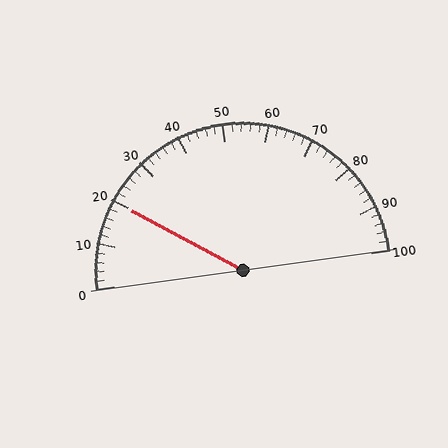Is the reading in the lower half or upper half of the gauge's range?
The reading is in the lower half of the range (0 to 100).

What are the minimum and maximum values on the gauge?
The gauge ranges from 0 to 100.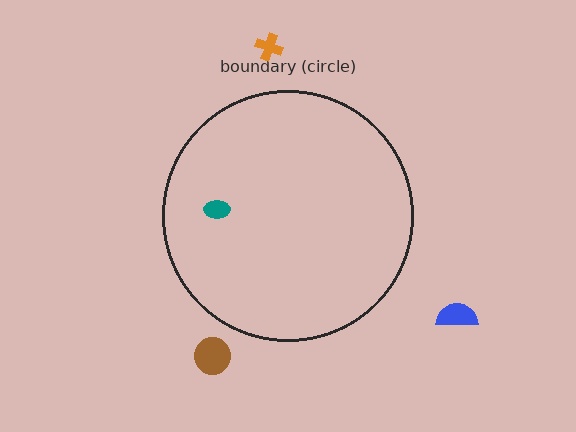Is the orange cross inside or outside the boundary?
Outside.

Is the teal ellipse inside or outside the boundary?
Inside.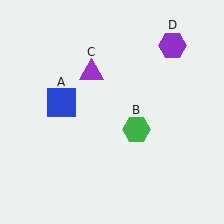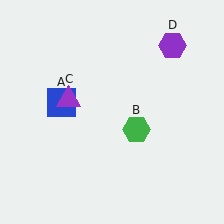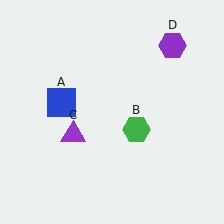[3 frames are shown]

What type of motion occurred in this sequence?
The purple triangle (object C) rotated counterclockwise around the center of the scene.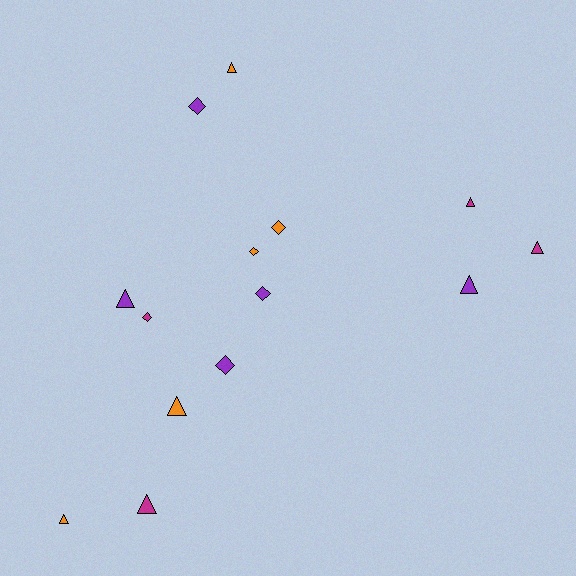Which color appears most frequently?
Purple, with 5 objects.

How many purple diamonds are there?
There are 3 purple diamonds.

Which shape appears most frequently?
Triangle, with 8 objects.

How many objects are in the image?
There are 14 objects.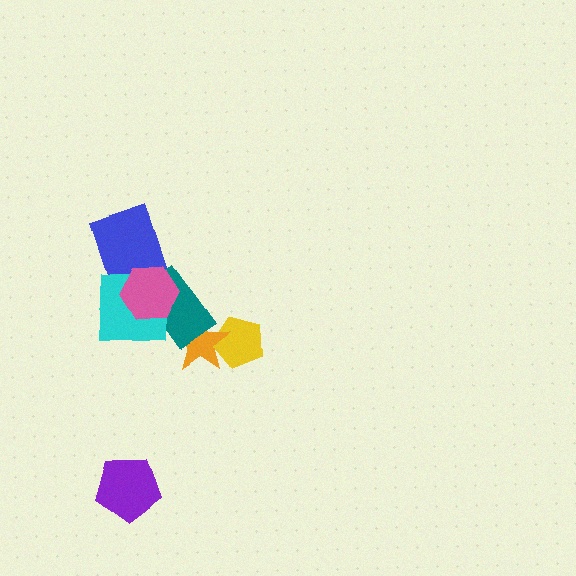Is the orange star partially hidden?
Yes, it is partially covered by another shape.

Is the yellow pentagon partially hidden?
Yes, it is partially covered by another shape.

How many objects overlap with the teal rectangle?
4 objects overlap with the teal rectangle.